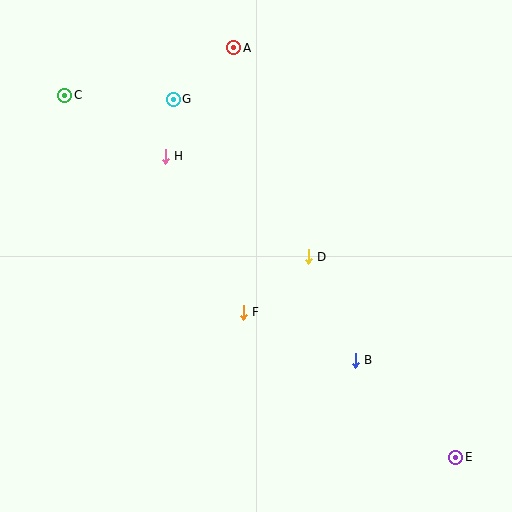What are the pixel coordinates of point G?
Point G is at (173, 99).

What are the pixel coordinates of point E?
Point E is at (456, 457).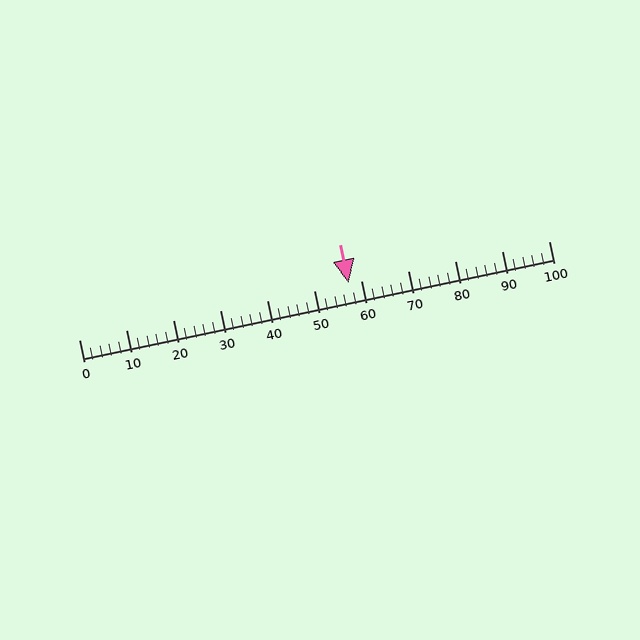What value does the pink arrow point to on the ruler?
The pink arrow points to approximately 57.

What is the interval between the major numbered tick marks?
The major tick marks are spaced 10 units apart.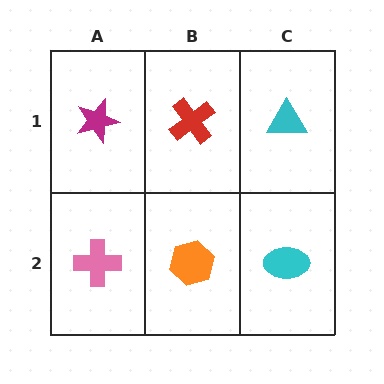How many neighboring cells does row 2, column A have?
2.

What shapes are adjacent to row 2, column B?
A red cross (row 1, column B), a pink cross (row 2, column A), a cyan ellipse (row 2, column C).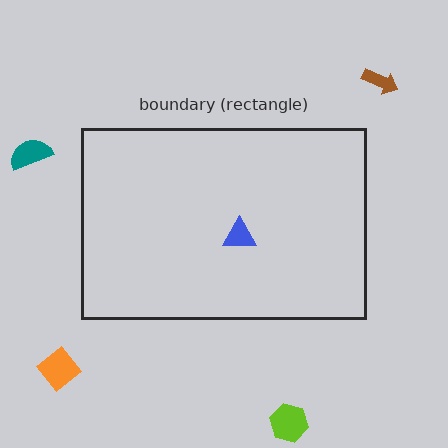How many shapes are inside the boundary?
1 inside, 4 outside.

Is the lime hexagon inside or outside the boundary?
Outside.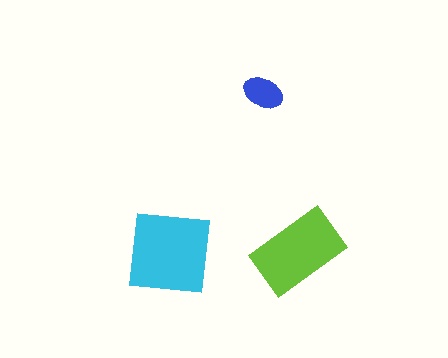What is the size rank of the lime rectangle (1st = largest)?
2nd.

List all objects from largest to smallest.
The cyan square, the lime rectangle, the blue ellipse.